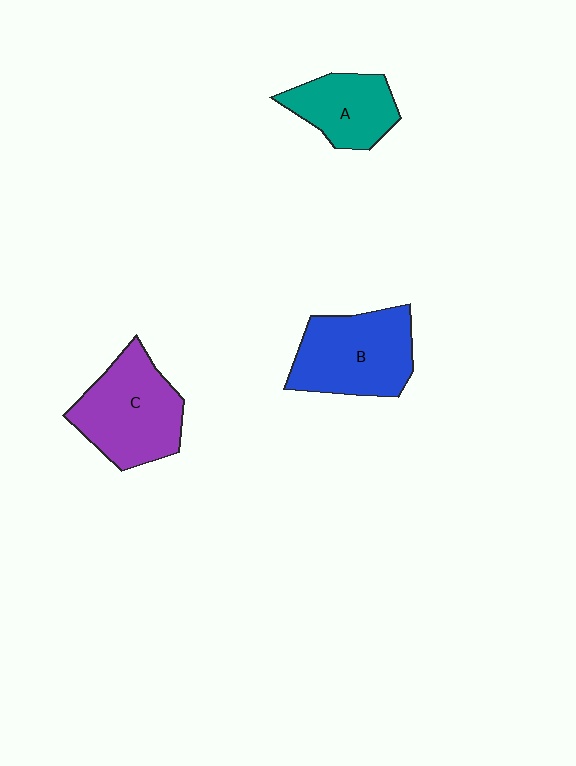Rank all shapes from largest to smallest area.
From largest to smallest: C (purple), B (blue), A (teal).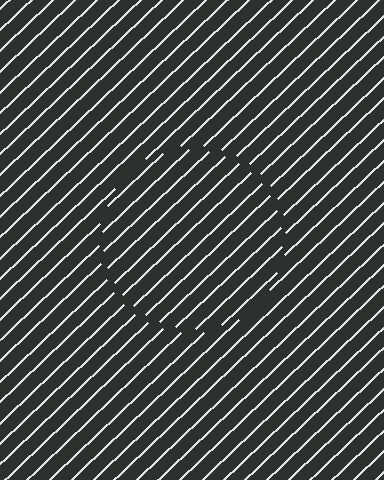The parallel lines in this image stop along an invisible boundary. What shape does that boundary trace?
An illusory circle. The interior of the shape contains the same grating, shifted by half a period — the contour is defined by the phase discontinuity where line-ends from the inner and outer gratings abut.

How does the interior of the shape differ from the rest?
The interior of the shape contains the same grating, shifted by half a period — the contour is defined by the phase discontinuity where line-ends from the inner and outer gratings abut.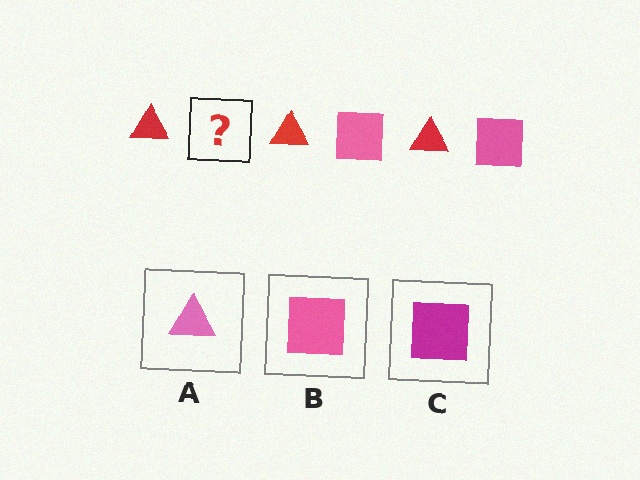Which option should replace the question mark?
Option B.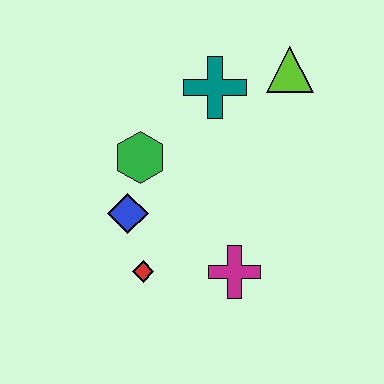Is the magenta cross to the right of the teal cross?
Yes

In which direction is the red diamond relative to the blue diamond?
The red diamond is below the blue diamond.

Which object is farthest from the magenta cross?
The lime triangle is farthest from the magenta cross.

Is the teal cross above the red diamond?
Yes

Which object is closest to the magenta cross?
The red diamond is closest to the magenta cross.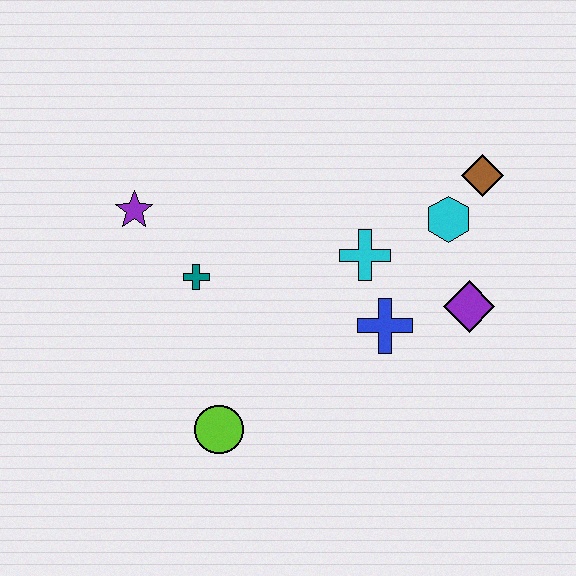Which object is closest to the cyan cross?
The blue cross is closest to the cyan cross.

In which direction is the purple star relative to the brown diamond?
The purple star is to the left of the brown diamond.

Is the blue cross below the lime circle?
No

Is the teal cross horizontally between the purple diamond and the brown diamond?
No